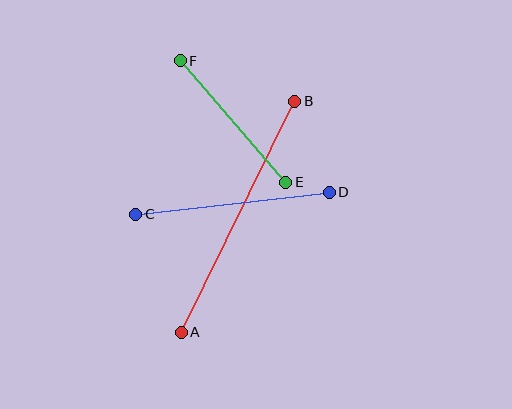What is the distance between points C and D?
The distance is approximately 195 pixels.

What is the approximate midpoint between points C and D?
The midpoint is at approximately (232, 203) pixels.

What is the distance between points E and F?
The distance is approximately 161 pixels.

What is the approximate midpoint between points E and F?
The midpoint is at approximately (233, 122) pixels.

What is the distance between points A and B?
The distance is approximately 257 pixels.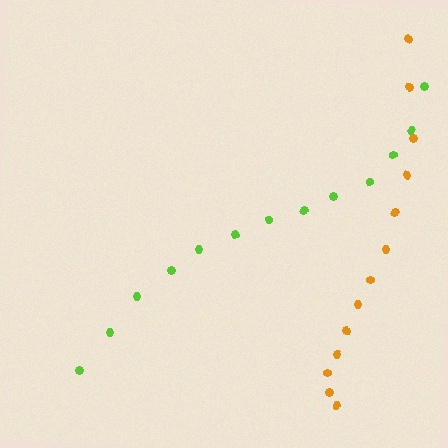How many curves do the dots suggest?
There are 2 distinct paths.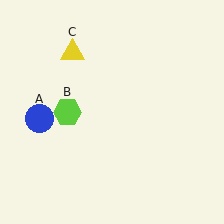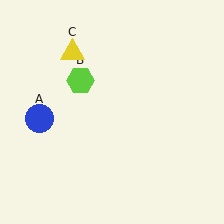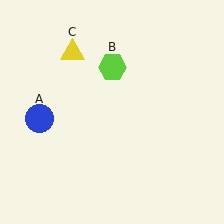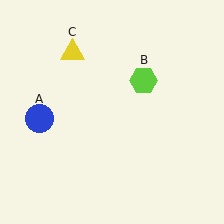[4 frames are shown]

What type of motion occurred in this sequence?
The lime hexagon (object B) rotated clockwise around the center of the scene.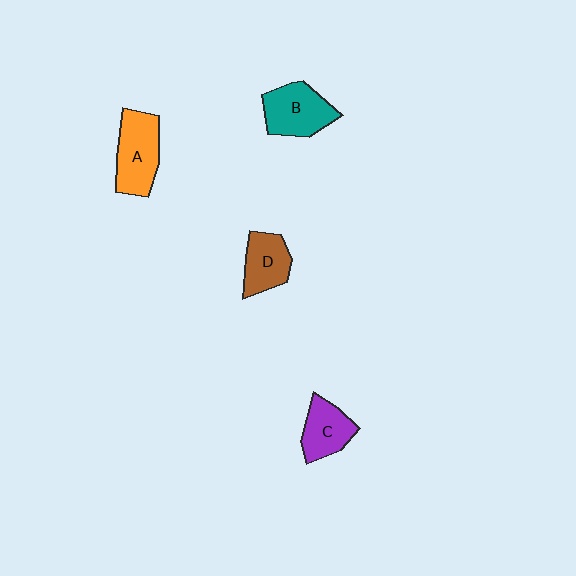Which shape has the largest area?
Shape A (orange).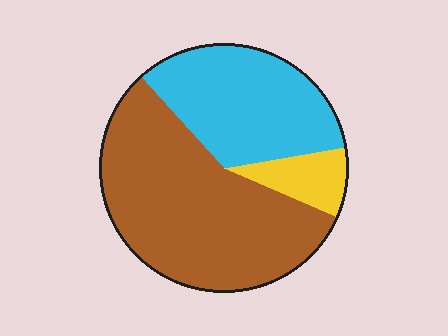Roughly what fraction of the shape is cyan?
Cyan covers roughly 35% of the shape.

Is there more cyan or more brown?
Brown.